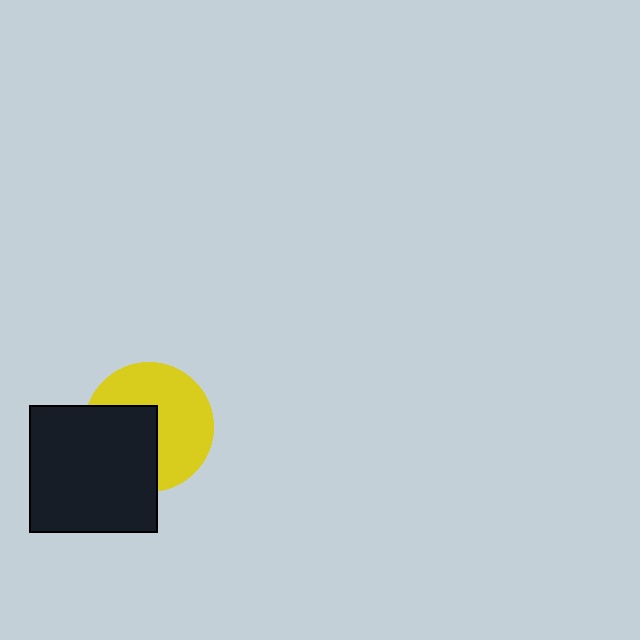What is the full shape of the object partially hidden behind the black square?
The partially hidden object is a yellow circle.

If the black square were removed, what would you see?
You would see the complete yellow circle.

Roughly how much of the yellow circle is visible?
About half of it is visible (roughly 59%).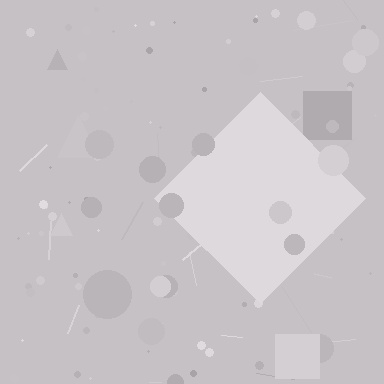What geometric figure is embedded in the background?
A diamond is embedded in the background.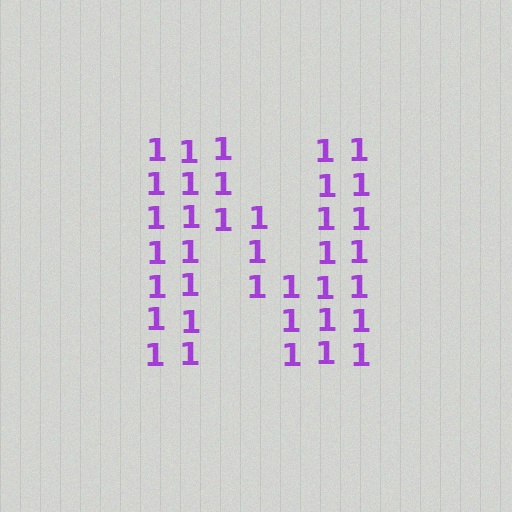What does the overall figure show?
The overall figure shows the letter N.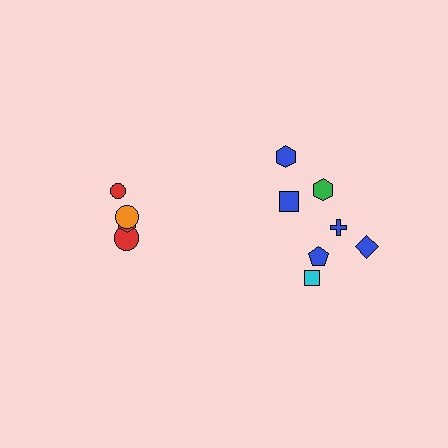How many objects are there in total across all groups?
There are 11 objects.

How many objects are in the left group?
There are 4 objects.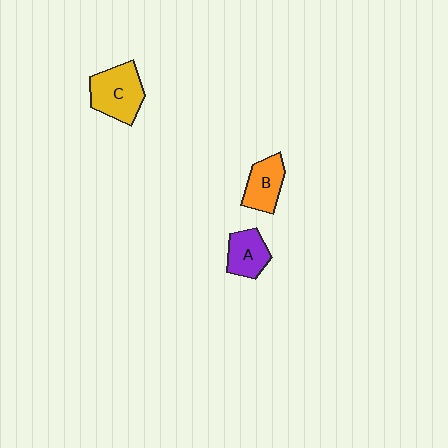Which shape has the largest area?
Shape C (yellow).